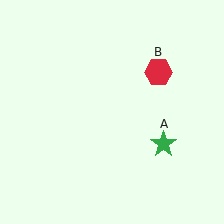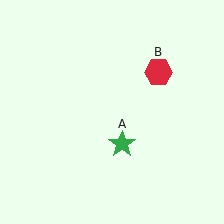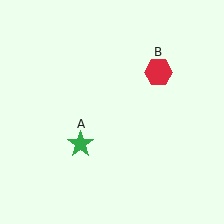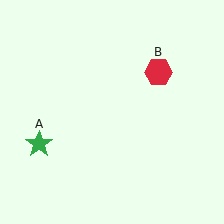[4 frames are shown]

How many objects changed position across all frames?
1 object changed position: green star (object A).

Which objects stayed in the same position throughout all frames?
Red hexagon (object B) remained stationary.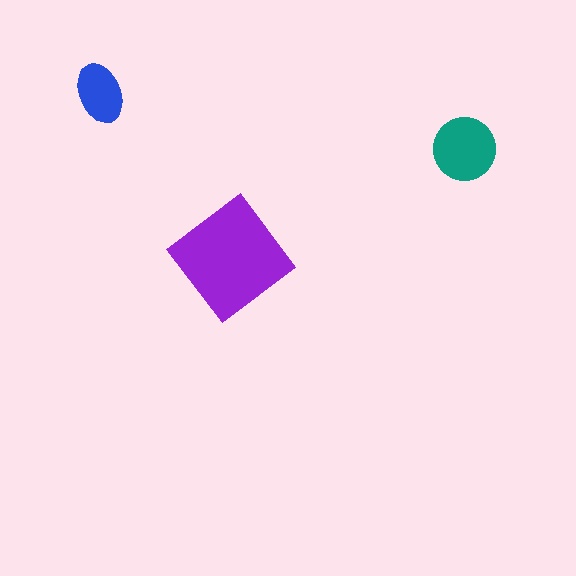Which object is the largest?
The purple diamond.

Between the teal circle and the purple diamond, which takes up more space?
The purple diamond.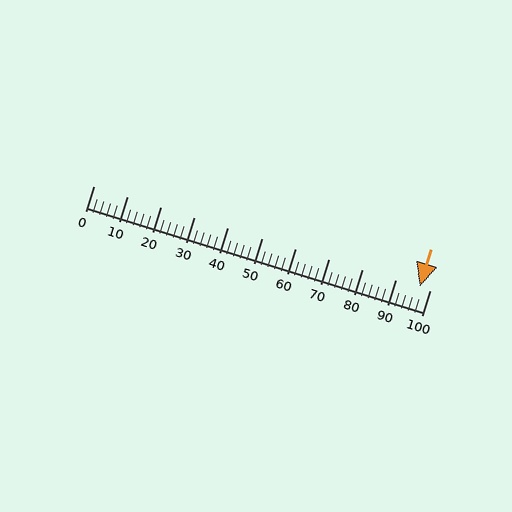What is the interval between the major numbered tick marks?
The major tick marks are spaced 10 units apart.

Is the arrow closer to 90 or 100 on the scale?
The arrow is closer to 100.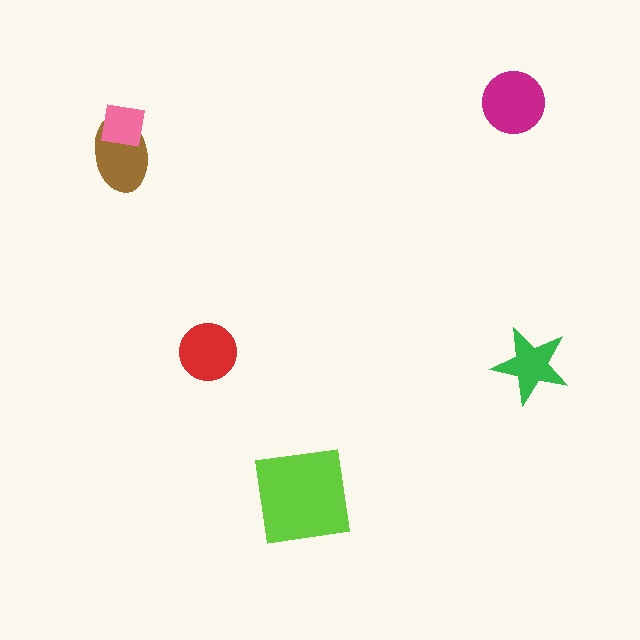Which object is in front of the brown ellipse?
The pink square is in front of the brown ellipse.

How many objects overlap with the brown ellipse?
1 object overlaps with the brown ellipse.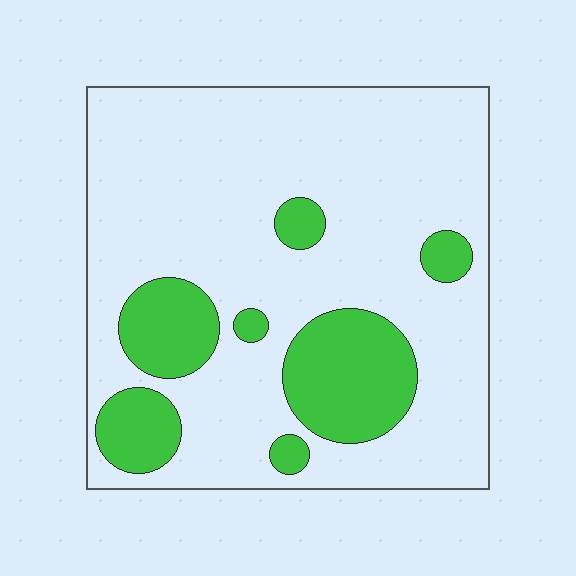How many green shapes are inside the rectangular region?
7.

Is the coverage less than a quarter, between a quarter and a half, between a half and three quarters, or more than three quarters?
Less than a quarter.